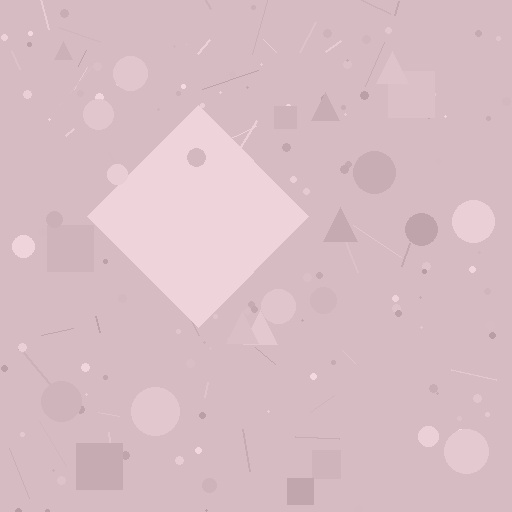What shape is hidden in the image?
A diamond is hidden in the image.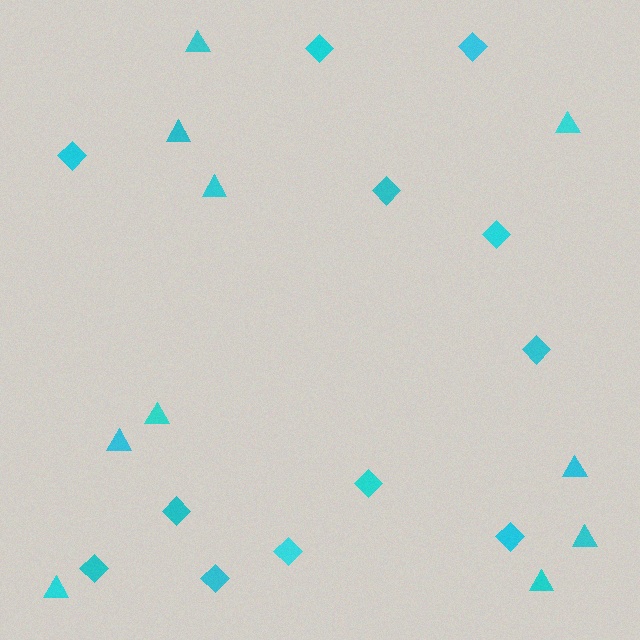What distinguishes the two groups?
There are 2 groups: one group of diamonds (12) and one group of triangles (10).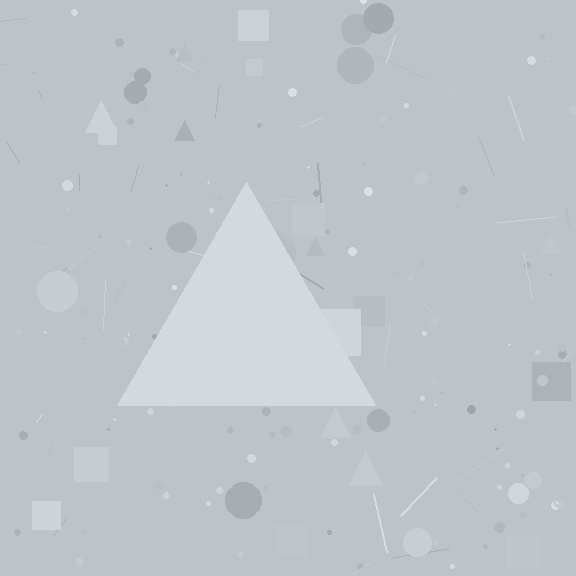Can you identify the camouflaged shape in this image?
The camouflaged shape is a triangle.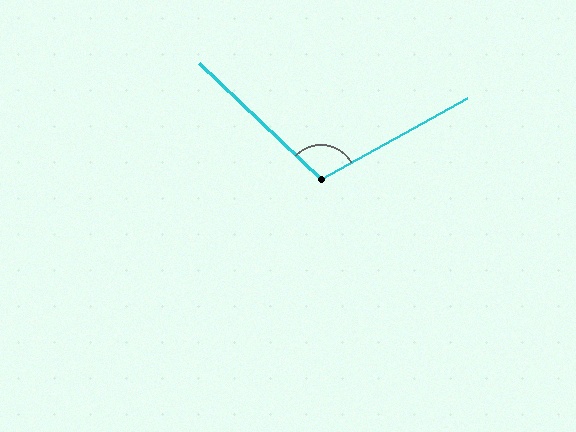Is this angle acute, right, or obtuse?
It is obtuse.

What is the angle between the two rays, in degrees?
Approximately 107 degrees.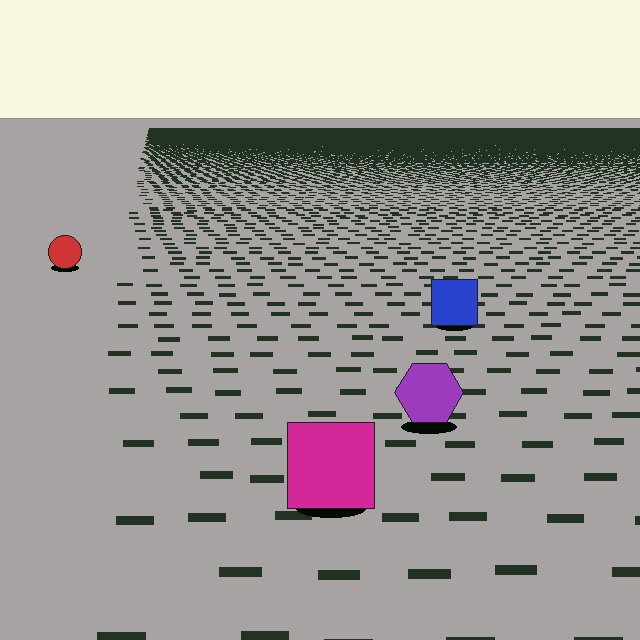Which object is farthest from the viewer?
The red circle is farthest from the viewer. It appears smaller and the ground texture around it is denser.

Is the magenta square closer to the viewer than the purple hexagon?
Yes. The magenta square is closer — you can tell from the texture gradient: the ground texture is coarser near it.